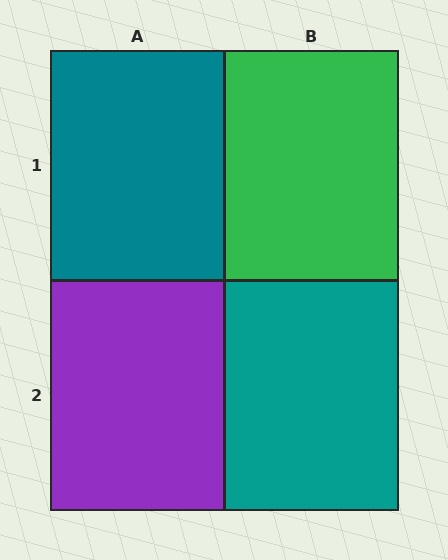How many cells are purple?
1 cell is purple.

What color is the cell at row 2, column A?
Purple.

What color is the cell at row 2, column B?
Teal.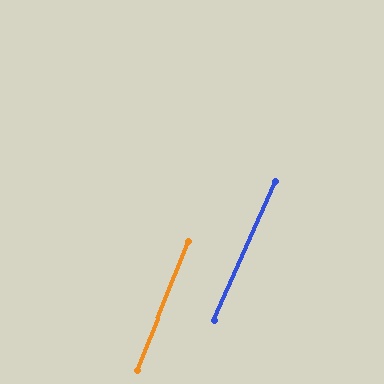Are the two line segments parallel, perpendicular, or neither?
Parallel — their directions differ by only 1.7°.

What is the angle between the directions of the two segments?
Approximately 2 degrees.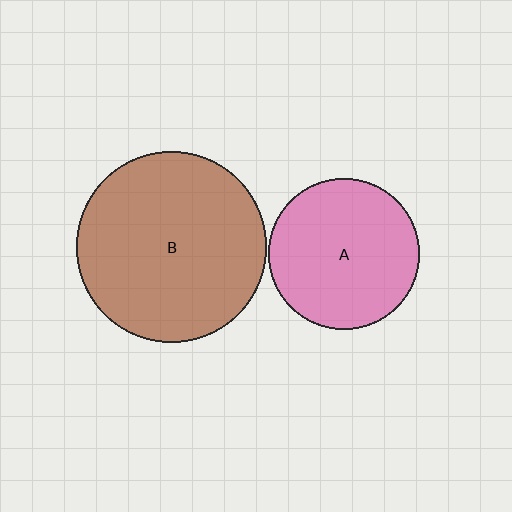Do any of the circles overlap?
No, none of the circles overlap.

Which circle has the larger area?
Circle B (brown).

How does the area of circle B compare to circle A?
Approximately 1.6 times.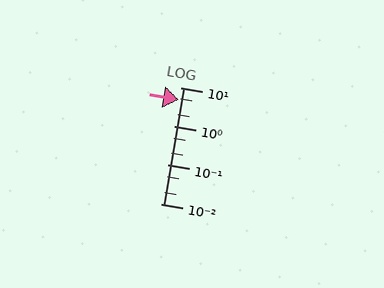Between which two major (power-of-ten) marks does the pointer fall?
The pointer is between 1 and 10.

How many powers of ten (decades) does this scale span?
The scale spans 3 decades, from 0.01 to 10.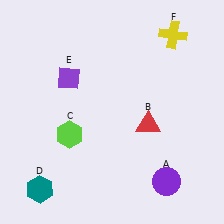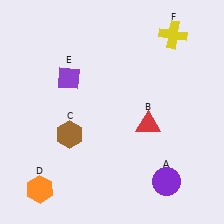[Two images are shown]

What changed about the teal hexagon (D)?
In Image 1, D is teal. In Image 2, it changed to orange.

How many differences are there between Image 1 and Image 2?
There are 2 differences between the two images.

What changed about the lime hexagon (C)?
In Image 1, C is lime. In Image 2, it changed to brown.